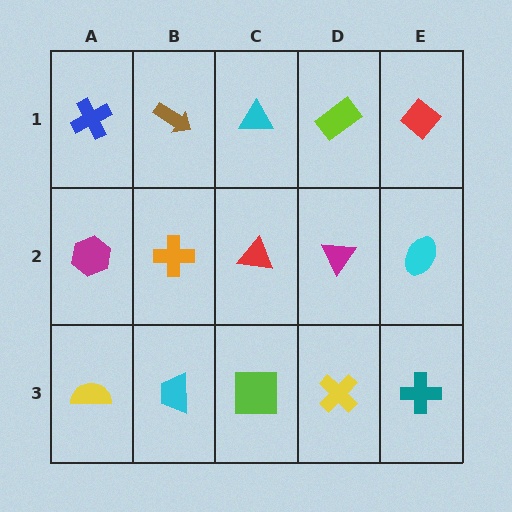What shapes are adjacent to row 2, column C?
A cyan triangle (row 1, column C), a lime square (row 3, column C), an orange cross (row 2, column B), a magenta triangle (row 2, column D).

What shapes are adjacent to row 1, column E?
A cyan ellipse (row 2, column E), a lime rectangle (row 1, column D).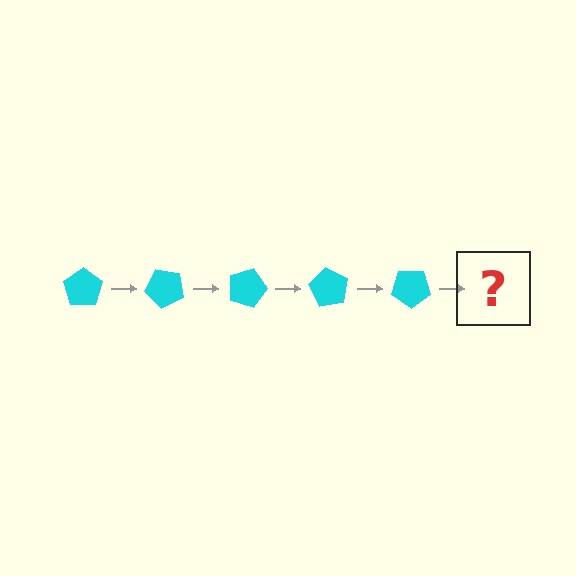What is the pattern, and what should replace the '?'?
The pattern is that the pentagon rotates 45 degrees each step. The '?' should be a cyan pentagon rotated 225 degrees.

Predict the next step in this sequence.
The next step is a cyan pentagon rotated 225 degrees.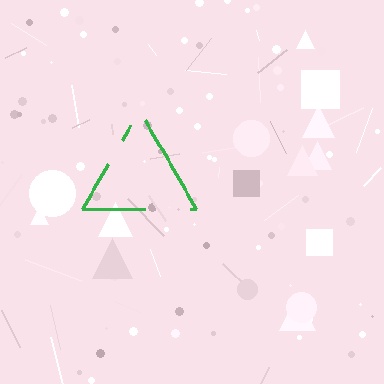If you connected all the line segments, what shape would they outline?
They would outline a triangle.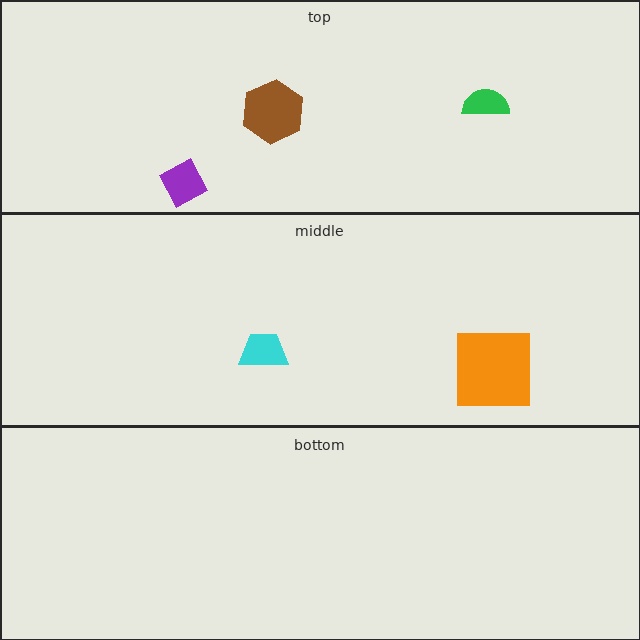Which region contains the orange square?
The middle region.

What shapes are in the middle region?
The cyan trapezoid, the orange square.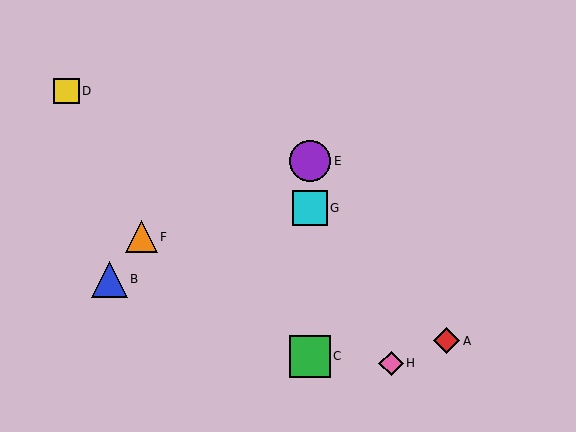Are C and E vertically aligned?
Yes, both are at x≈310.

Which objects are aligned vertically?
Objects C, E, G are aligned vertically.